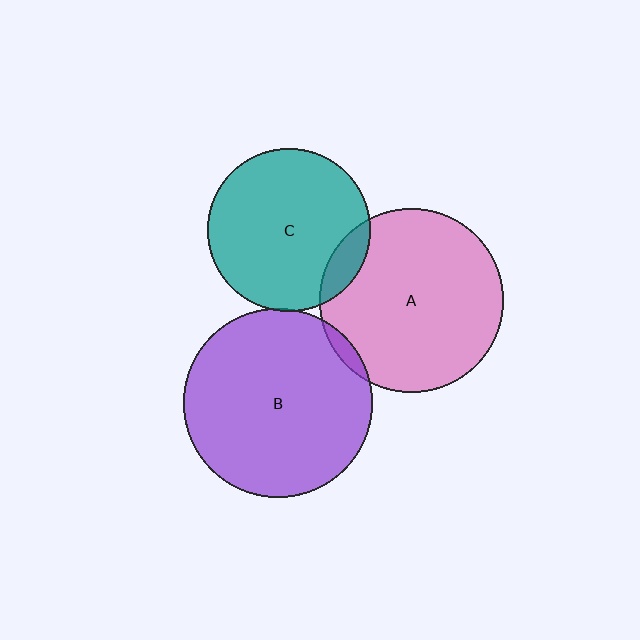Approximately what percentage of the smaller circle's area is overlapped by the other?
Approximately 5%.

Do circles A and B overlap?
Yes.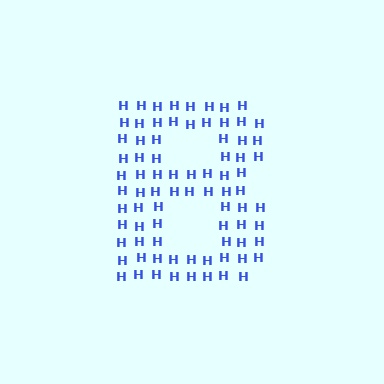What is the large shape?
The large shape is the letter B.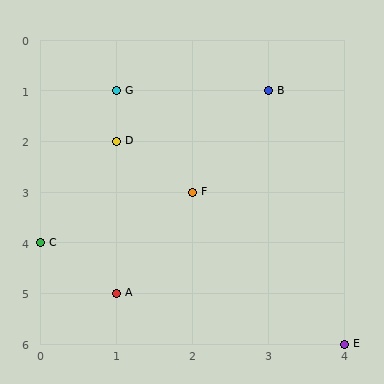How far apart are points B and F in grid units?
Points B and F are 1 column and 2 rows apart (about 2.2 grid units diagonally).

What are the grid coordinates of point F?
Point F is at grid coordinates (2, 3).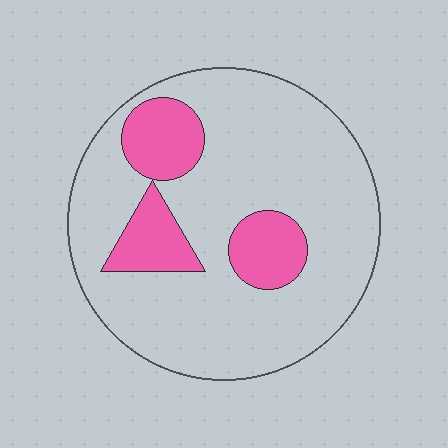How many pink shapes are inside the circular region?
3.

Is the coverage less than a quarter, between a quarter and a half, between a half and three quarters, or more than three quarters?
Less than a quarter.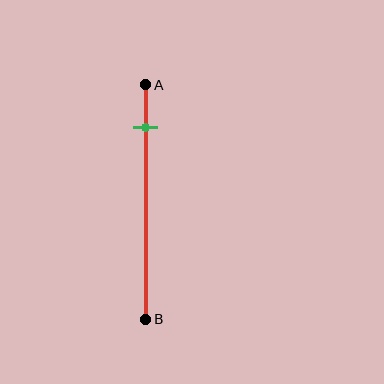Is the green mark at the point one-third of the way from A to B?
No, the mark is at about 20% from A, not at the 33% one-third point.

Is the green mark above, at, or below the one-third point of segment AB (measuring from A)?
The green mark is above the one-third point of segment AB.